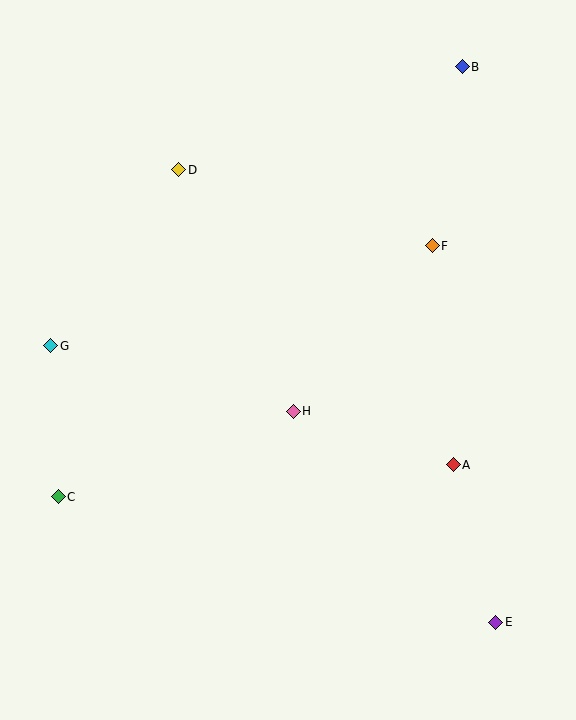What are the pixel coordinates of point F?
Point F is at (432, 246).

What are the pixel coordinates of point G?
Point G is at (51, 346).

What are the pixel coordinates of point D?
Point D is at (179, 170).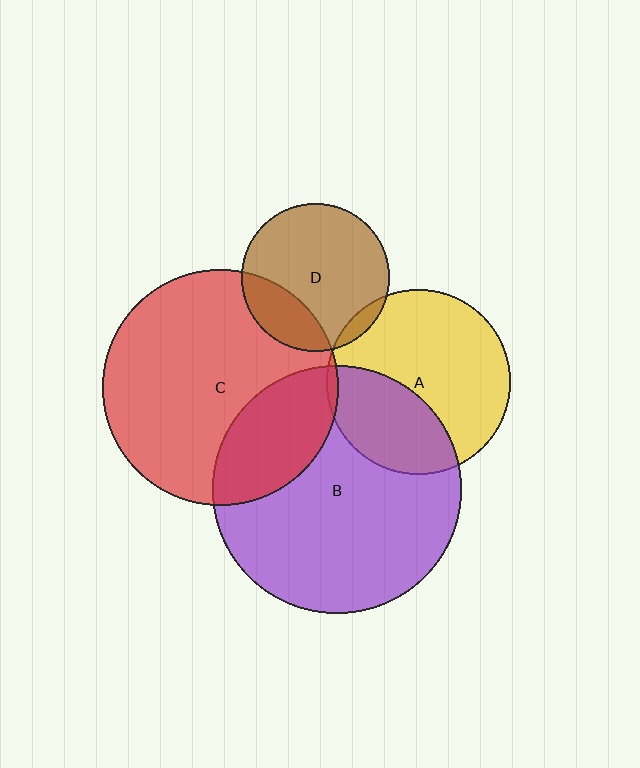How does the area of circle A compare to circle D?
Approximately 1.6 times.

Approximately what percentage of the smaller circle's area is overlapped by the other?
Approximately 25%.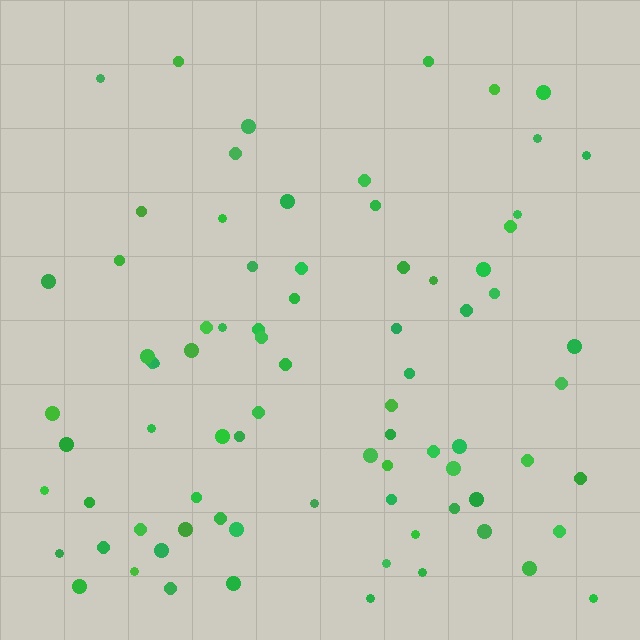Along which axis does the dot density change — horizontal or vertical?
Vertical.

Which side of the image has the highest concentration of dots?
The bottom.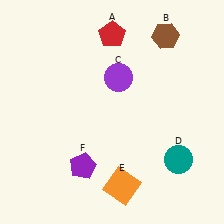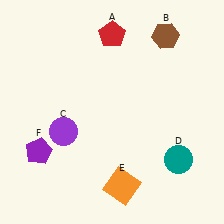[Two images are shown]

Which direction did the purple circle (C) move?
The purple circle (C) moved left.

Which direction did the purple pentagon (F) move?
The purple pentagon (F) moved left.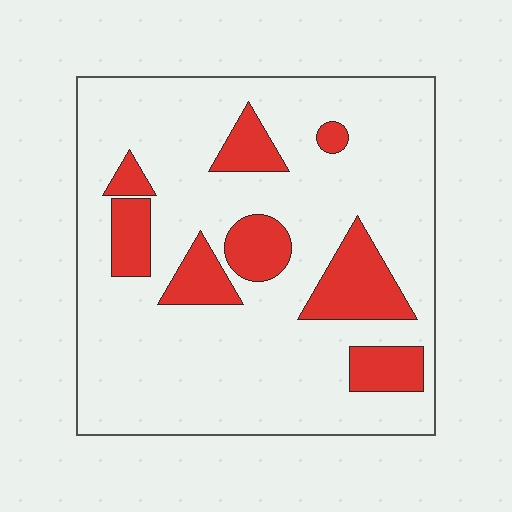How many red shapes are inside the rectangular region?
8.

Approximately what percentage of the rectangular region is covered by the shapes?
Approximately 20%.